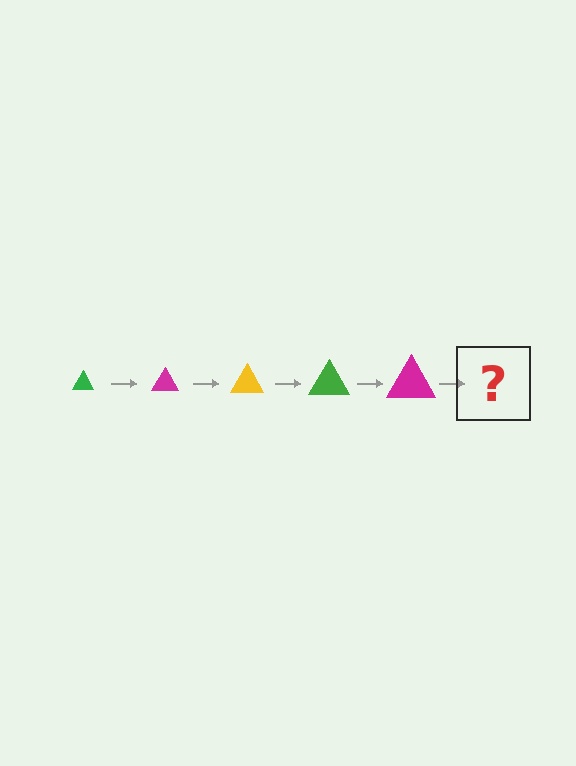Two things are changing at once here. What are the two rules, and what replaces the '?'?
The two rules are that the triangle grows larger each step and the color cycles through green, magenta, and yellow. The '?' should be a yellow triangle, larger than the previous one.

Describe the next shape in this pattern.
It should be a yellow triangle, larger than the previous one.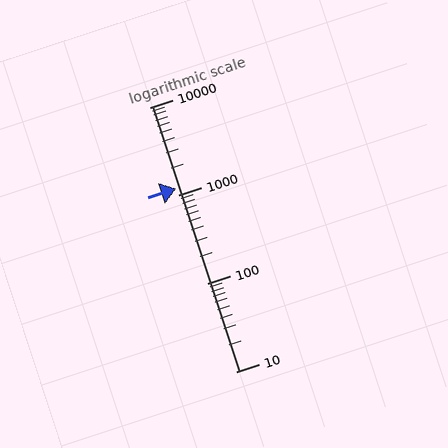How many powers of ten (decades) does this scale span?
The scale spans 3 decades, from 10 to 10000.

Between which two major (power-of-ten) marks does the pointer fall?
The pointer is between 1000 and 10000.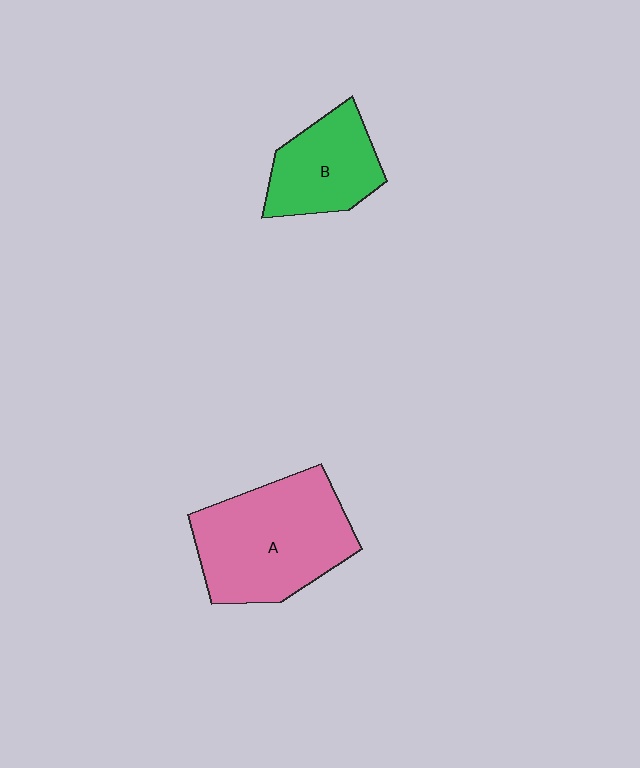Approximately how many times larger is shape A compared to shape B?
Approximately 1.7 times.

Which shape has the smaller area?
Shape B (green).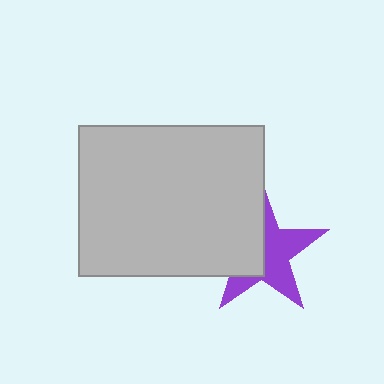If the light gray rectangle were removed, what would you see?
You would see the complete purple star.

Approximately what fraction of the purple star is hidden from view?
Roughly 47% of the purple star is hidden behind the light gray rectangle.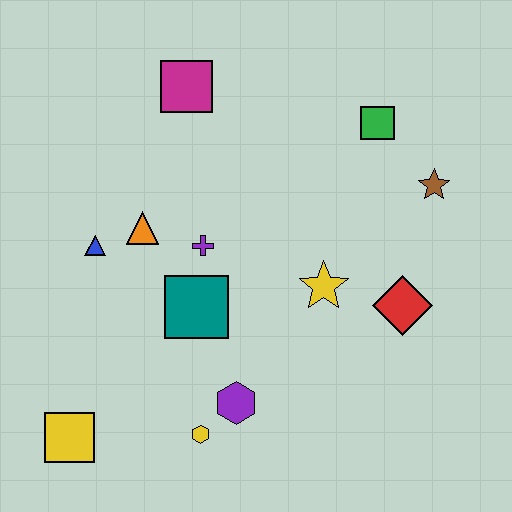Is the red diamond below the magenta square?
Yes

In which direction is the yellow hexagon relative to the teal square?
The yellow hexagon is below the teal square.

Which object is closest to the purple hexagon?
The yellow hexagon is closest to the purple hexagon.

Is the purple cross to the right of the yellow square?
Yes